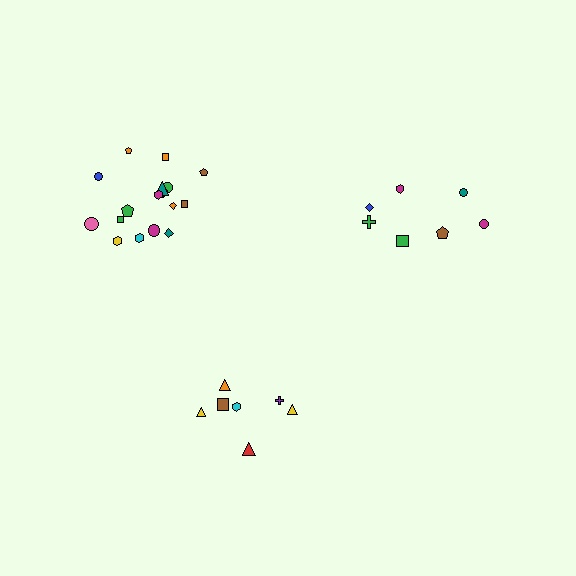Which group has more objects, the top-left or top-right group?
The top-left group.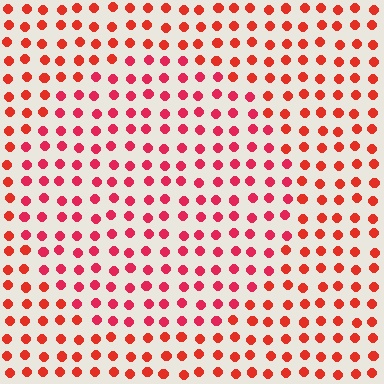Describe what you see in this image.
The image is filled with small red elements in a uniform arrangement. A circle-shaped region is visible where the elements are tinted to a slightly different hue, forming a subtle color boundary.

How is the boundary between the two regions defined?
The boundary is defined purely by a slight shift in hue (about 19 degrees). Spacing, size, and orientation are identical on both sides.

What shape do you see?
I see a circle.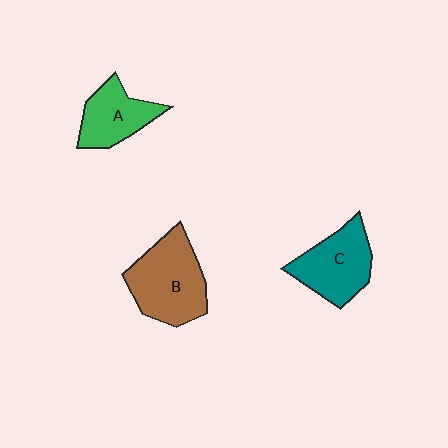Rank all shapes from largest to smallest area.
From largest to smallest: B (brown), C (teal), A (green).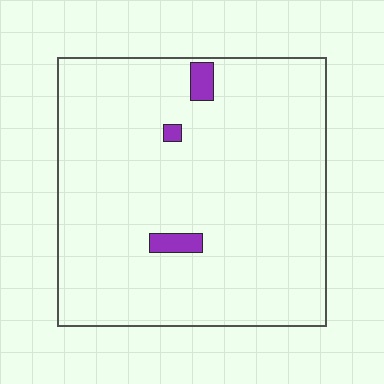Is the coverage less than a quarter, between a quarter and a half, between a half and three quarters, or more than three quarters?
Less than a quarter.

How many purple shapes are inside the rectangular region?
3.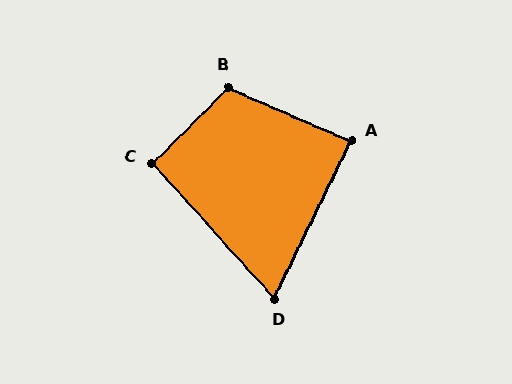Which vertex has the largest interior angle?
B, at approximately 112 degrees.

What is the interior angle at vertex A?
Approximately 87 degrees (approximately right).